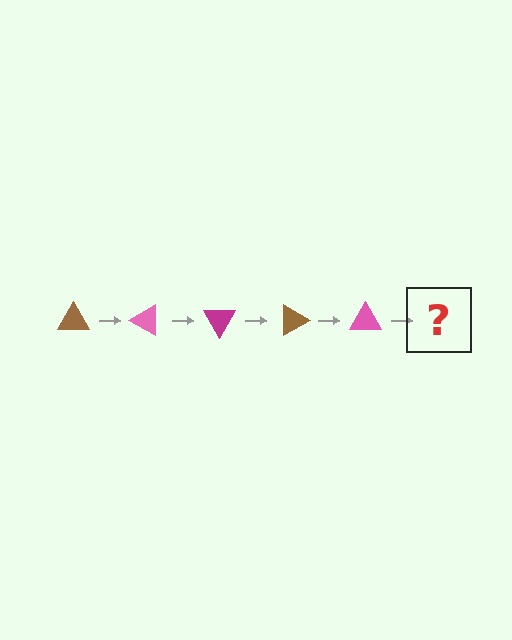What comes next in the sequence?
The next element should be a magenta triangle, rotated 150 degrees from the start.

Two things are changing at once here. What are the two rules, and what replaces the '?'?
The two rules are that it rotates 30 degrees each step and the color cycles through brown, pink, and magenta. The '?' should be a magenta triangle, rotated 150 degrees from the start.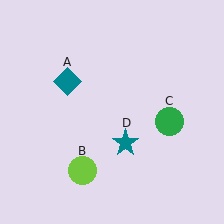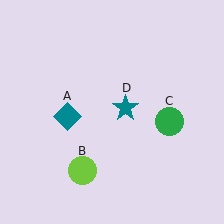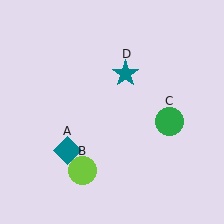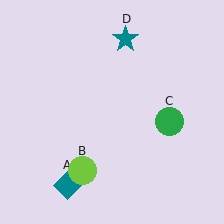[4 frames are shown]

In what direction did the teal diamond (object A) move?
The teal diamond (object A) moved down.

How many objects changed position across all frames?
2 objects changed position: teal diamond (object A), teal star (object D).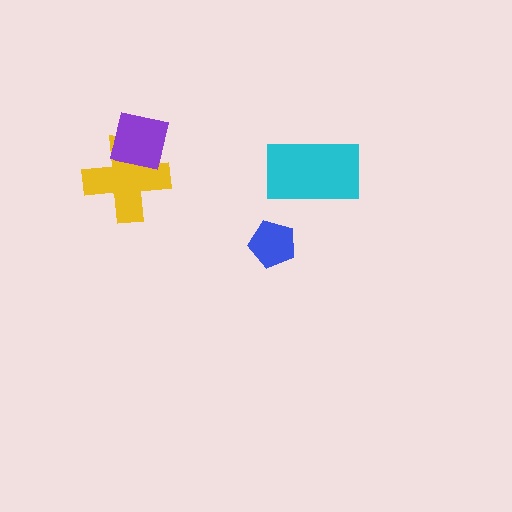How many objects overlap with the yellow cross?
1 object overlaps with the yellow cross.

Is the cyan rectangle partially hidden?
No, no other shape covers it.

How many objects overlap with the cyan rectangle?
0 objects overlap with the cyan rectangle.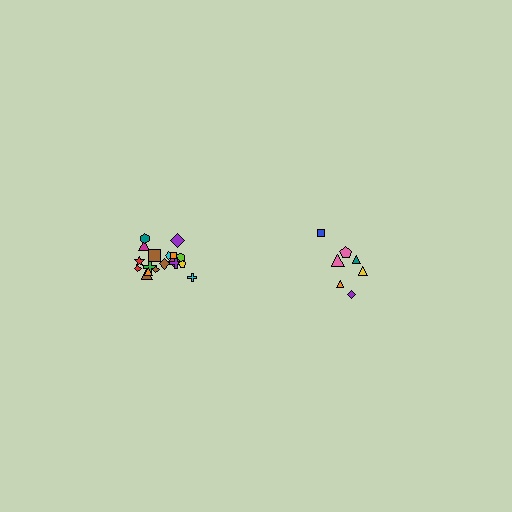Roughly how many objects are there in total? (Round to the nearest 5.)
Roughly 25 objects in total.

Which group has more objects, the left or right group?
The left group.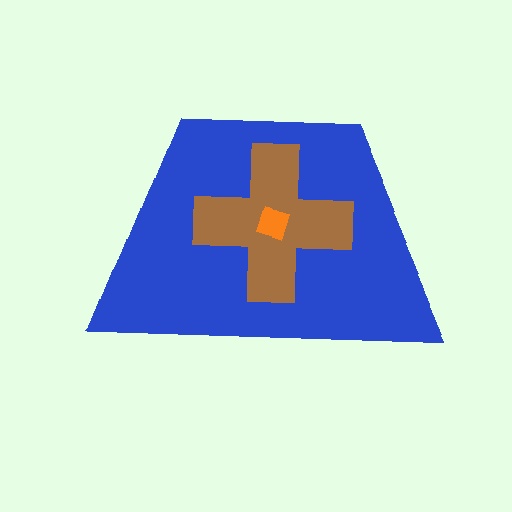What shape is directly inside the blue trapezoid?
The brown cross.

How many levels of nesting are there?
3.